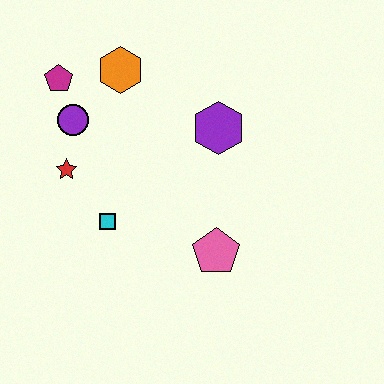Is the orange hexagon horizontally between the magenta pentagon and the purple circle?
No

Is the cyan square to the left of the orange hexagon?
Yes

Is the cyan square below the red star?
Yes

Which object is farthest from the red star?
The pink pentagon is farthest from the red star.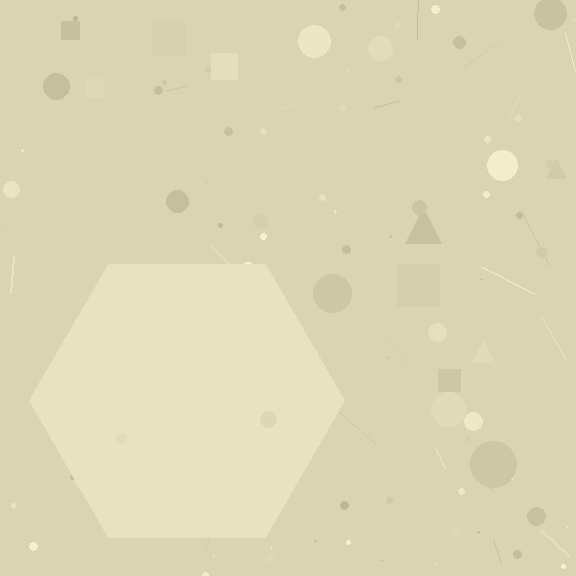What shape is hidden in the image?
A hexagon is hidden in the image.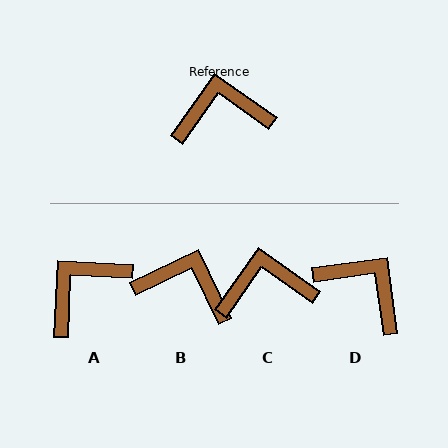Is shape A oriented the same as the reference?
No, it is off by about 32 degrees.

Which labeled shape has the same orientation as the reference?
C.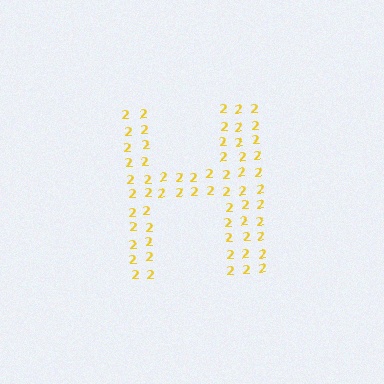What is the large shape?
The large shape is the letter H.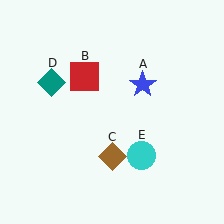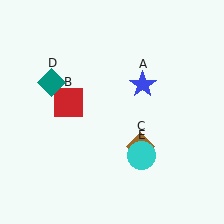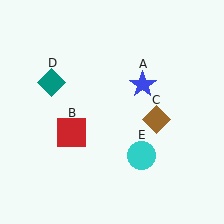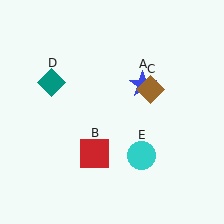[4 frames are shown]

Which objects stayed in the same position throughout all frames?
Blue star (object A) and teal diamond (object D) and cyan circle (object E) remained stationary.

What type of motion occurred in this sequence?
The red square (object B), brown diamond (object C) rotated counterclockwise around the center of the scene.